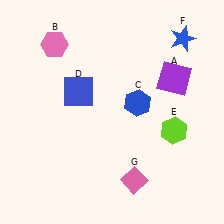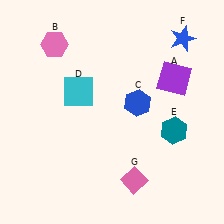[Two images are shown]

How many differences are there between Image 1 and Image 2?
There are 2 differences between the two images.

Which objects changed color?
D changed from blue to cyan. E changed from lime to teal.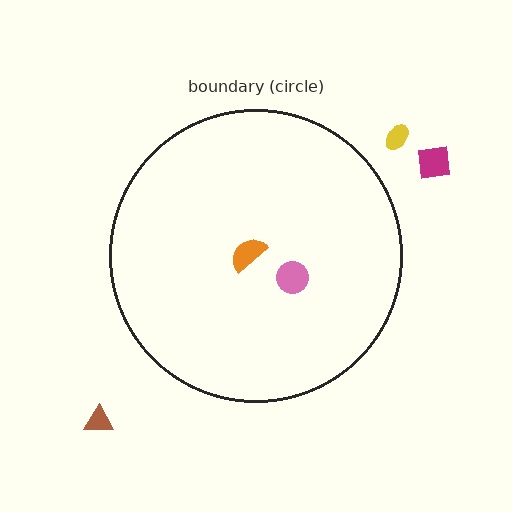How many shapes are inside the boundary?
2 inside, 3 outside.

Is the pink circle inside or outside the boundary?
Inside.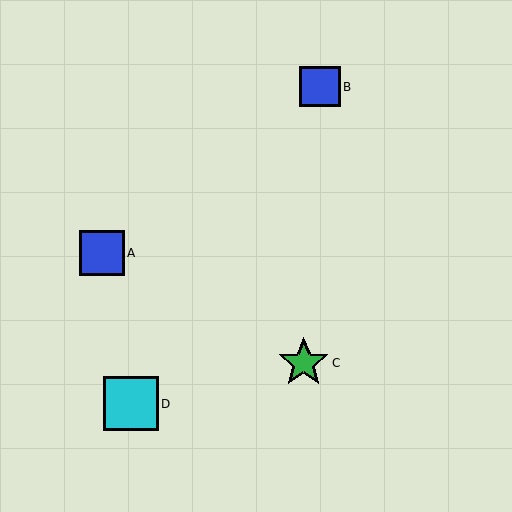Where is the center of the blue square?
The center of the blue square is at (320, 87).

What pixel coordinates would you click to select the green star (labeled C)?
Click at (304, 363) to select the green star C.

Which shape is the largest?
The cyan square (labeled D) is the largest.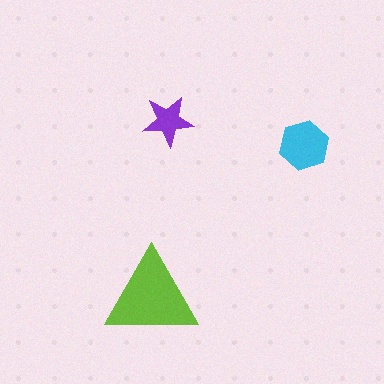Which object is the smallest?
The purple star.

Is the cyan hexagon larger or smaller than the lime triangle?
Smaller.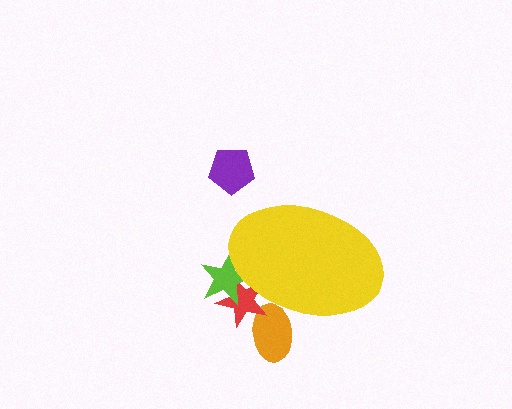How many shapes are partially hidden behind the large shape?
3 shapes are partially hidden.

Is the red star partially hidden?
Yes, the red star is partially hidden behind the yellow ellipse.